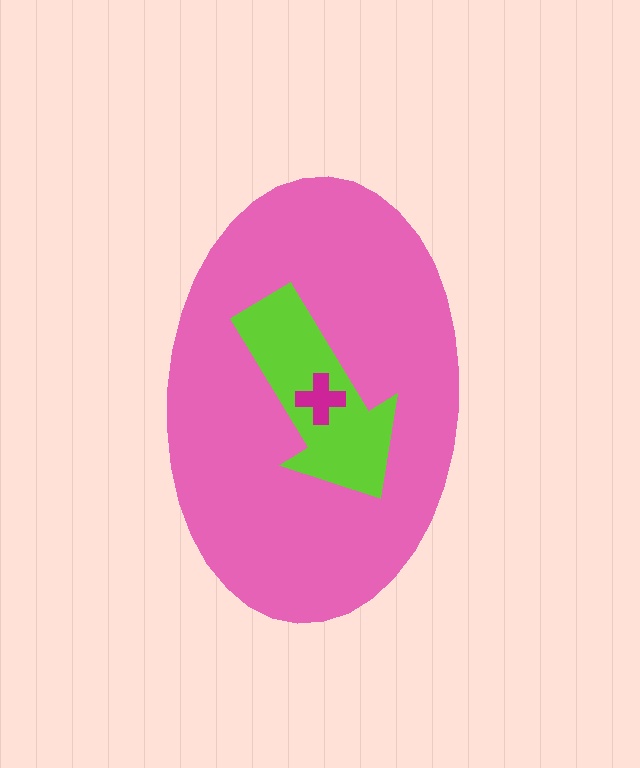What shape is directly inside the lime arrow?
The magenta cross.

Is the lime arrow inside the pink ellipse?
Yes.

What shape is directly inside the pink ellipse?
The lime arrow.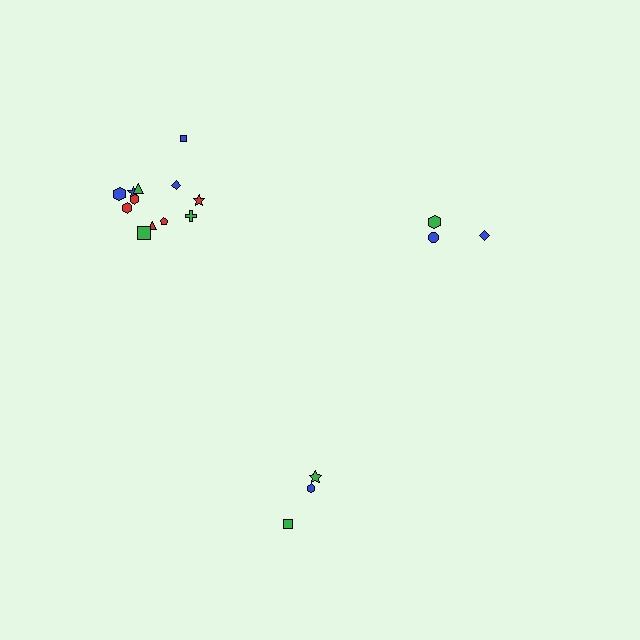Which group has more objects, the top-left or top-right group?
The top-left group.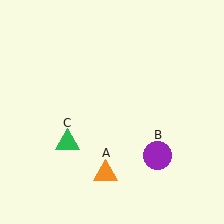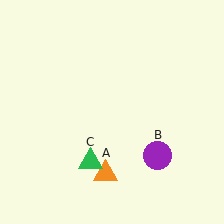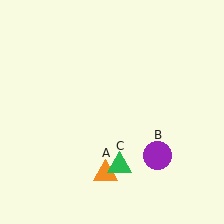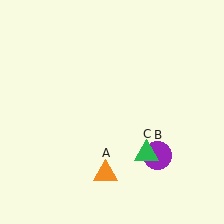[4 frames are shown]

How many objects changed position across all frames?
1 object changed position: green triangle (object C).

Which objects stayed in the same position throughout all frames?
Orange triangle (object A) and purple circle (object B) remained stationary.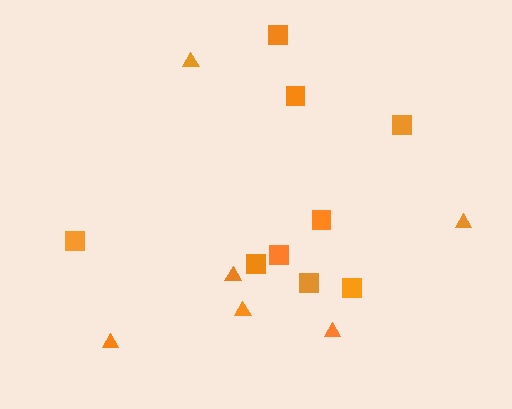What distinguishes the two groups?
There are 2 groups: one group of triangles (6) and one group of squares (9).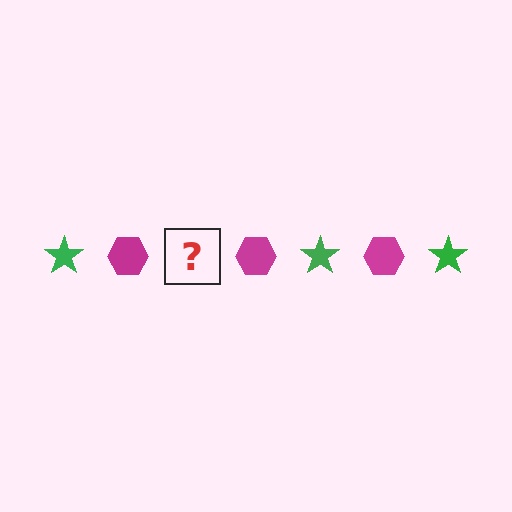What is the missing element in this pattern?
The missing element is a green star.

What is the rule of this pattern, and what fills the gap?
The rule is that the pattern alternates between green star and magenta hexagon. The gap should be filled with a green star.